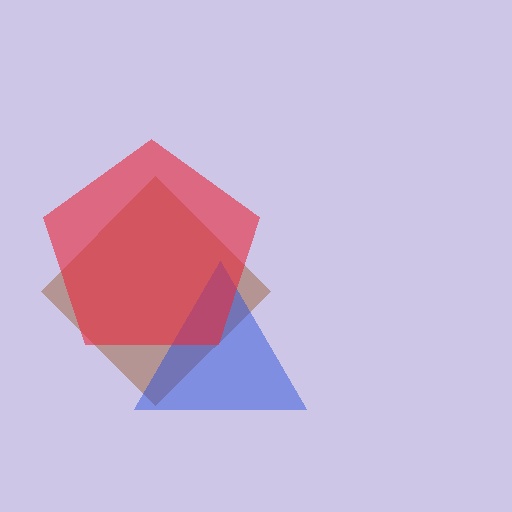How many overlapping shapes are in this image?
There are 3 overlapping shapes in the image.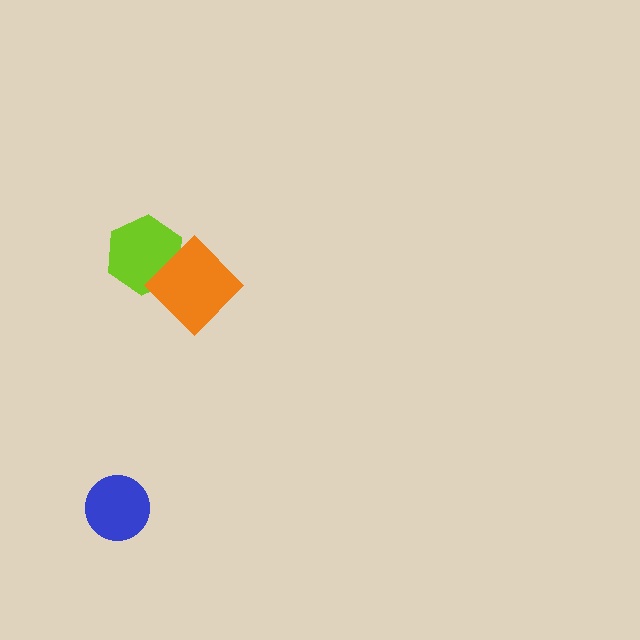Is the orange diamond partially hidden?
No, no other shape covers it.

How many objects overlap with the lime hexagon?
1 object overlaps with the lime hexagon.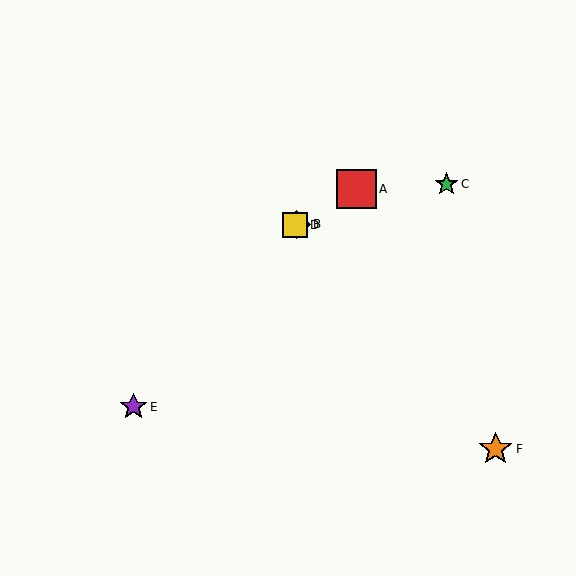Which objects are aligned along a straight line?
Objects A, B, D are aligned along a straight line.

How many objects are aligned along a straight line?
3 objects (A, B, D) are aligned along a straight line.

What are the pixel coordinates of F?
Object F is at (496, 449).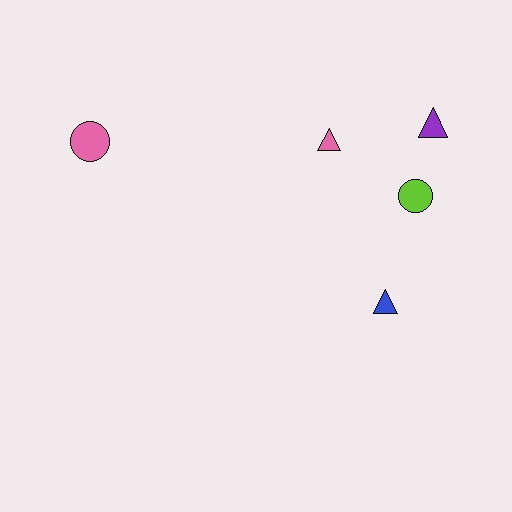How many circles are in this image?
There are 2 circles.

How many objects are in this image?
There are 5 objects.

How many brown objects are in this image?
There are no brown objects.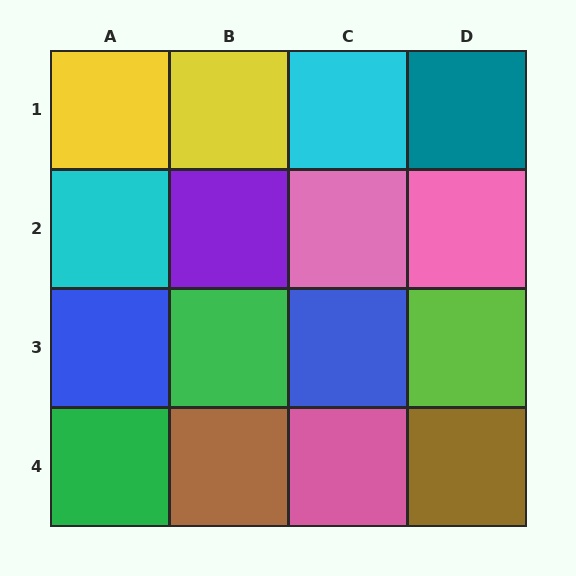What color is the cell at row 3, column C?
Blue.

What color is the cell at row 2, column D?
Pink.